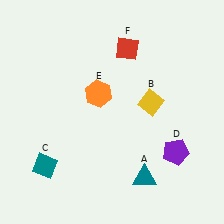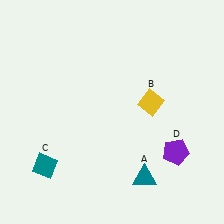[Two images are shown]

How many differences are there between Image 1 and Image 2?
There are 2 differences between the two images.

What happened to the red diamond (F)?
The red diamond (F) was removed in Image 2. It was in the top-right area of Image 1.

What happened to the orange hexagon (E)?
The orange hexagon (E) was removed in Image 2. It was in the top-left area of Image 1.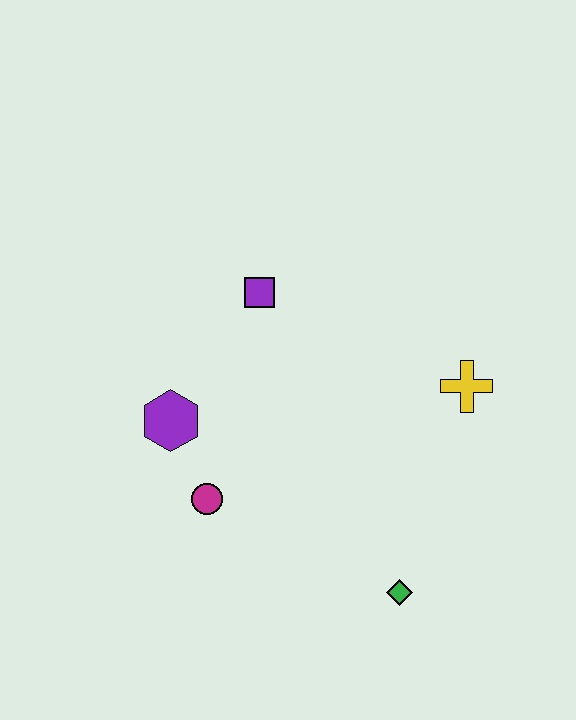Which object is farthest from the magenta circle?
The yellow cross is farthest from the magenta circle.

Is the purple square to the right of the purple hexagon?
Yes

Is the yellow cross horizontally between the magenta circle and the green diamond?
No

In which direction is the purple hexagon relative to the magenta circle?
The purple hexagon is above the magenta circle.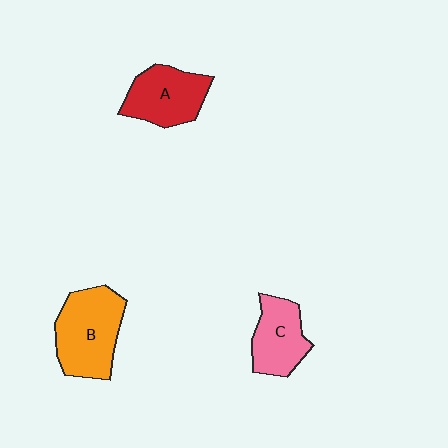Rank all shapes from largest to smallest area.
From largest to smallest: B (orange), A (red), C (pink).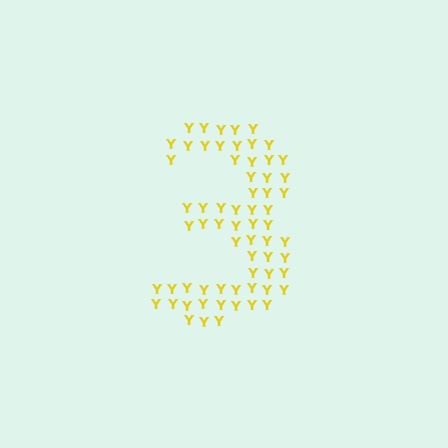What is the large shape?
The large shape is the digit 3.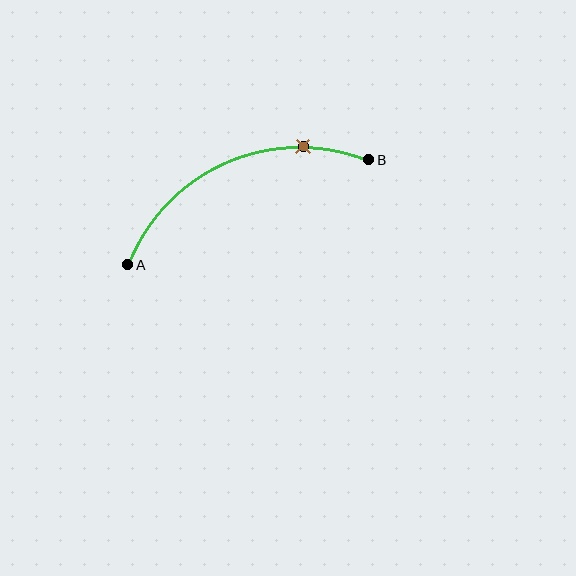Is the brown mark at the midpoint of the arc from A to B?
No. The brown mark lies on the arc but is closer to endpoint B. The arc midpoint would be at the point on the curve equidistant along the arc from both A and B.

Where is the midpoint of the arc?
The arc midpoint is the point on the curve farthest from the straight line joining A and B. It sits above that line.